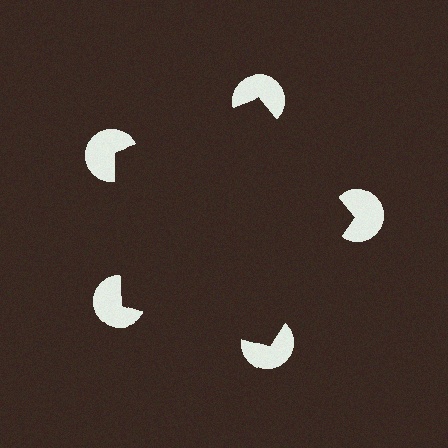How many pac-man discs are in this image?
There are 5 — one at each vertex of the illusory pentagon.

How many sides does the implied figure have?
5 sides.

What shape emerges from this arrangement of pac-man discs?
An illusory pentagon — its edges are inferred from the aligned wedge cuts in the pac-man discs, not physically drawn.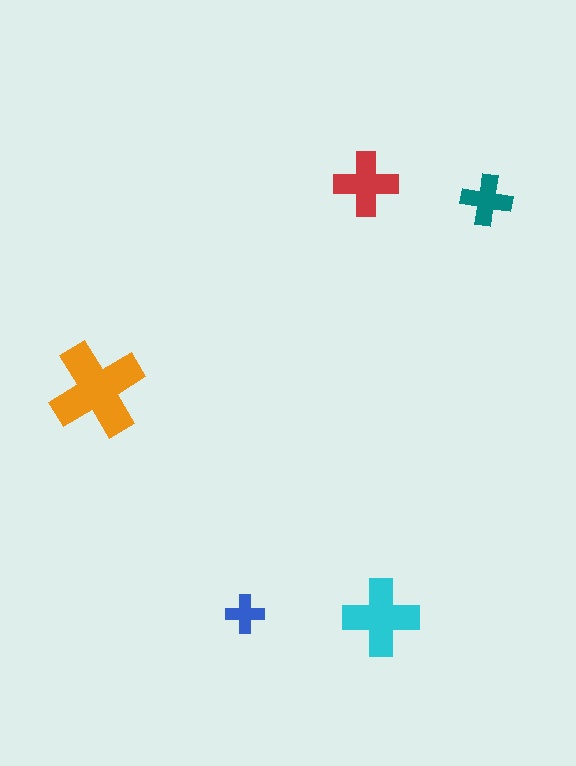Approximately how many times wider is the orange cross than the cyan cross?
About 1.5 times wider.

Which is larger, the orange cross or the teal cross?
The orange one.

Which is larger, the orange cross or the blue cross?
The orange one.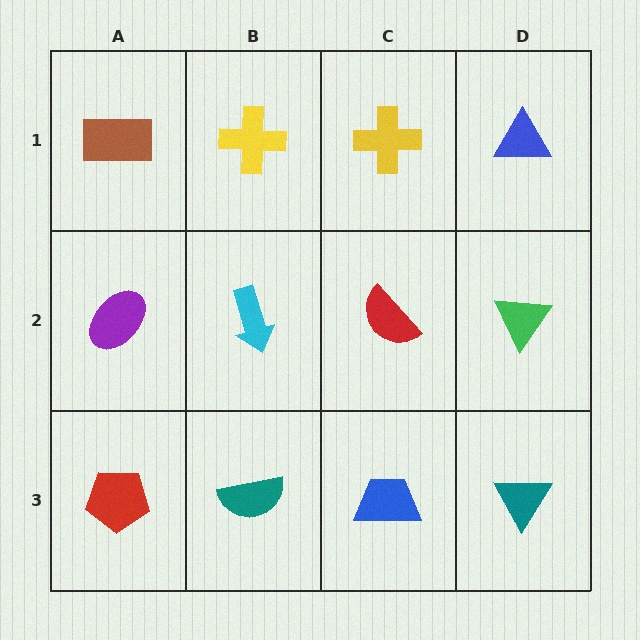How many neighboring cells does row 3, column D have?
2.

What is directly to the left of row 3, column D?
A blue trapezoid.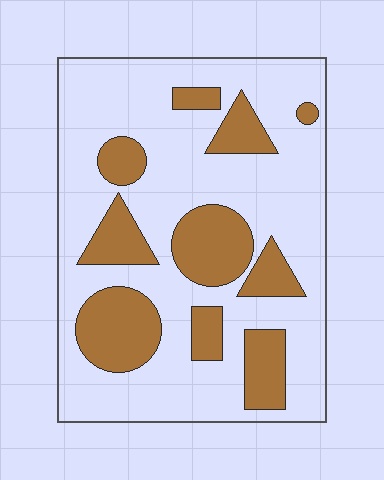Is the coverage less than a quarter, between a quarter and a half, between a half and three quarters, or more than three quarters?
Between a quarter and a half.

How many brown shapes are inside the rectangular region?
10.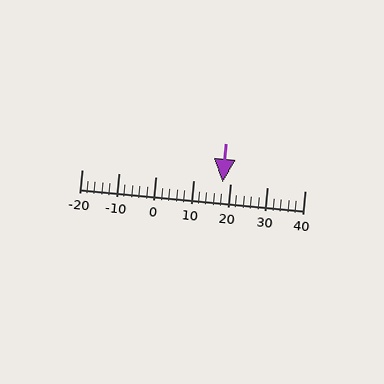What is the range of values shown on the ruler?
The ruler shows values from -20 to 40.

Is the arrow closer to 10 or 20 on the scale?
The arrow is closer to 20.